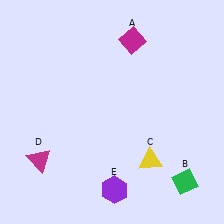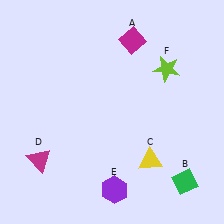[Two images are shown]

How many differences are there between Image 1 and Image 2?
There is 1 difference between the two images.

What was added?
A lime star (F) was added in Image 2.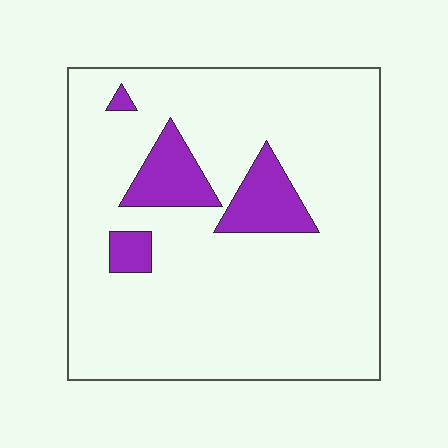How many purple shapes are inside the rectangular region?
4.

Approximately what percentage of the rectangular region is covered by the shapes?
Approximately 10%.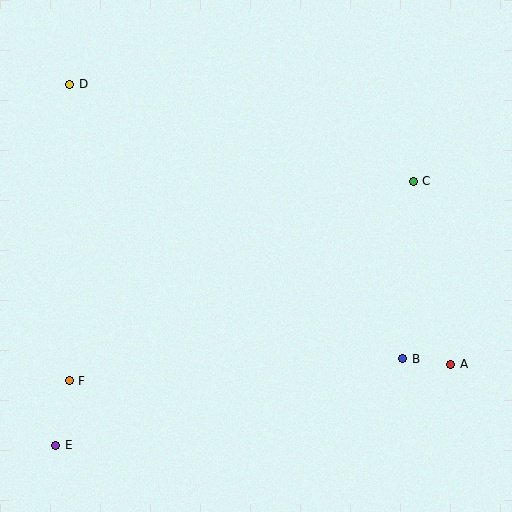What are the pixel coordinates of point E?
Point E is at (56, 445).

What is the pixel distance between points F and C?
The distance between F and C is 398 pixels.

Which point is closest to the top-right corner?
Point C is closest to the top-right corner.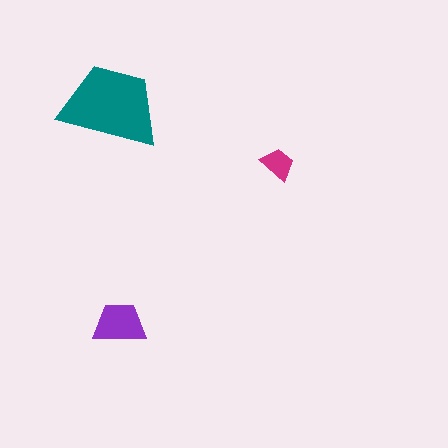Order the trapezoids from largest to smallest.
the teal one, the purple one, the magenta one.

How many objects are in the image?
There are 3 objects in the image.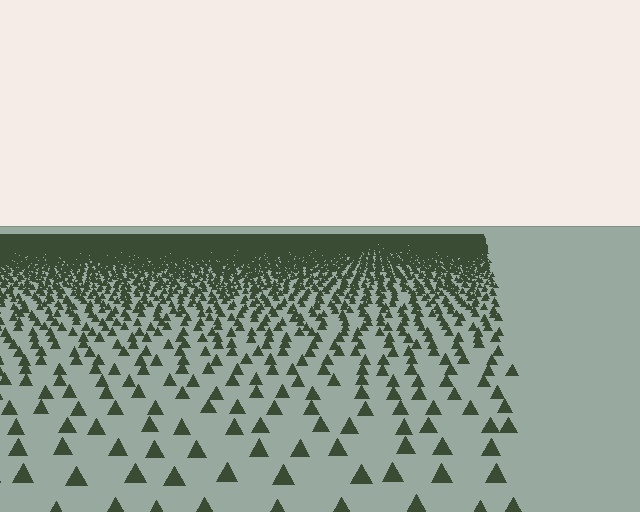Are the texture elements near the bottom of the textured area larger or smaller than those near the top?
Larger. Near the bottom, elements are closer to the viewer and appear at a bigger on-screen size.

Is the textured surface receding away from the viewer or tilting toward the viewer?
The surface is receding away from the viewer. Texture elements get smaller and denser toward the top.